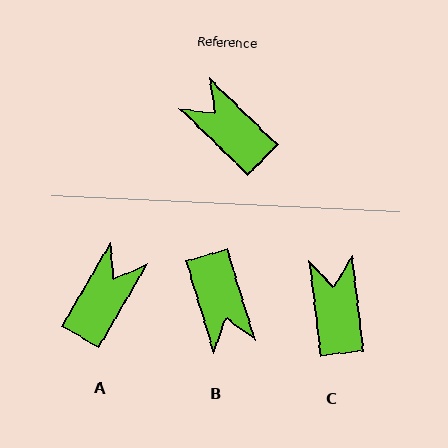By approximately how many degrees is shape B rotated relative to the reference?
Approximately 151 degrees counter-clockwise.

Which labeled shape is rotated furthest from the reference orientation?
B, about 151 degrees away.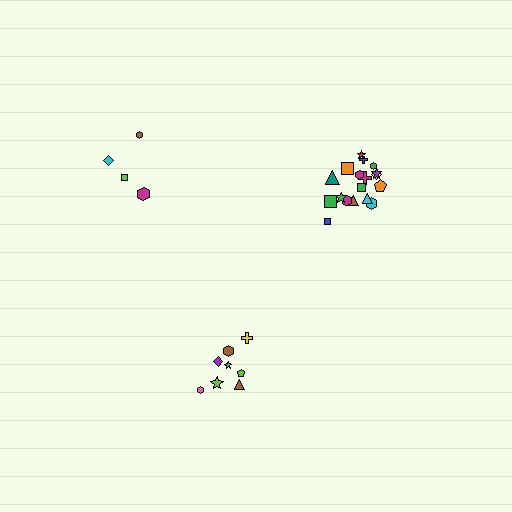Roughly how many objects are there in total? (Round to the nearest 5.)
Roughly 30 objects in total.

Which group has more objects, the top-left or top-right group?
The top-right group.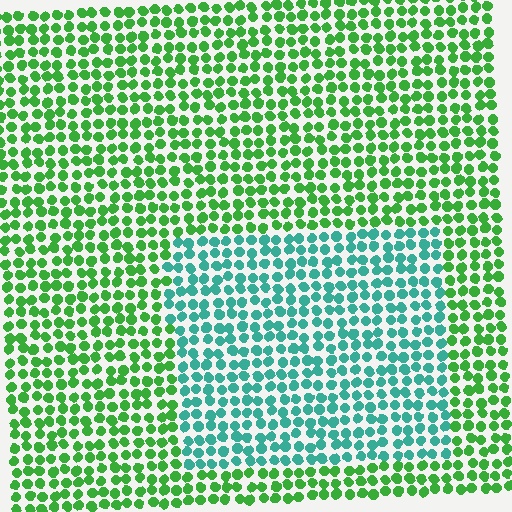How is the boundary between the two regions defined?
The boundary is defined purely by a slight shift in hue (about 48 degrees). Spacing, size, and orientation are identical on both sides.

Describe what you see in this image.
The image is filled with small green elements in a uniform arrangement. A rectangle-shaped region is visible where the elements are tinted to a slightly different hue, forming a subtle color boundary.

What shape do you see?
I see a rectangle.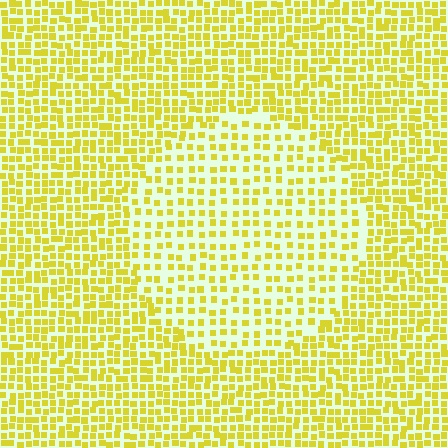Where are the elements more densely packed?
The elements are more densely packed outside the circle boundary.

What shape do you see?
I see a circle.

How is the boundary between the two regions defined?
The boundary is defined by a change in element density (approximately 1.8x ratio). All elements are the same color, size, and shape.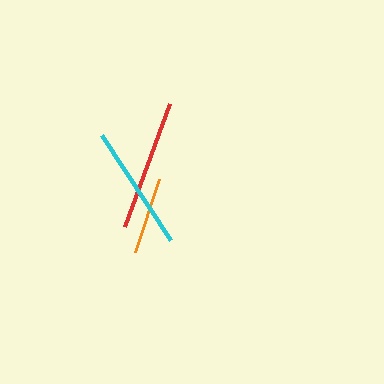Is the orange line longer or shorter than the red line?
The red line is longer than the orange line.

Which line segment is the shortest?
The orange line is the shortest at approximately 77 pixels.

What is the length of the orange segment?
The orange segment is approximately 77 pixels long.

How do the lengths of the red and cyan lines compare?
The red and cyan lines are approximately the same length.